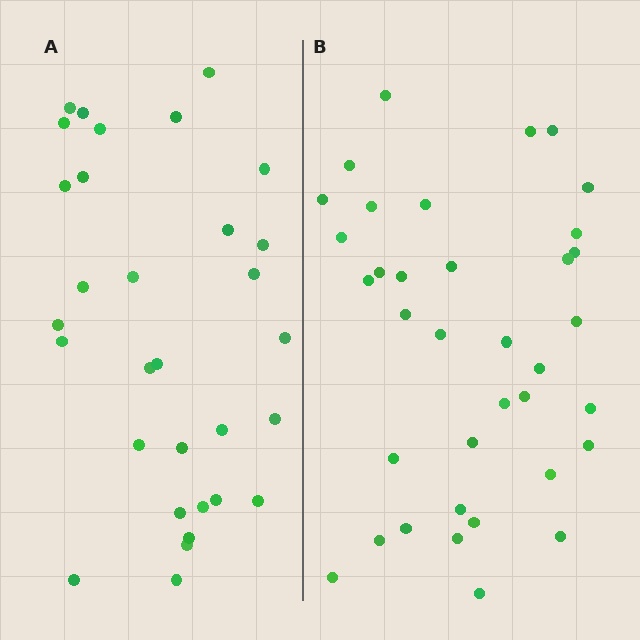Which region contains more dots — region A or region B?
Region B (the right region) has more dots.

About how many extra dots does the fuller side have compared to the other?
Region B has about 5 more dots than region A.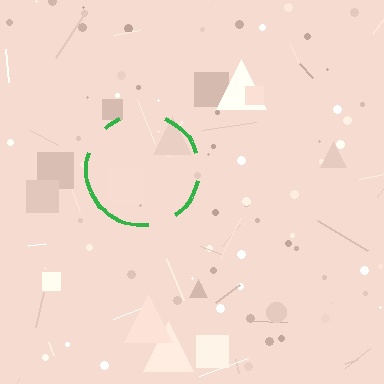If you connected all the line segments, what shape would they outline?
They would outline a circle.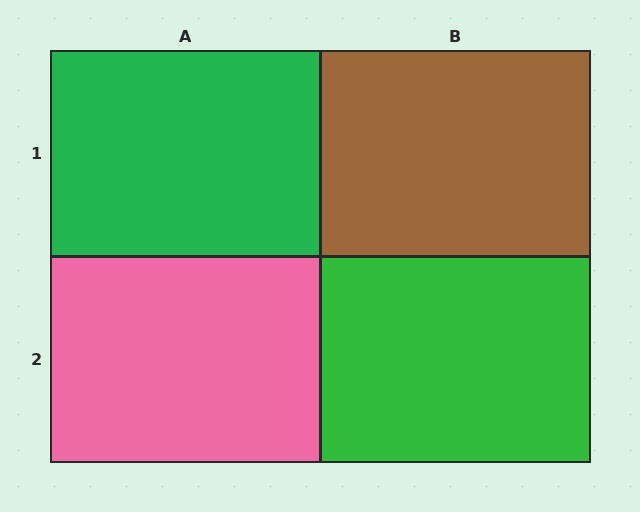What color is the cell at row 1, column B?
Brown.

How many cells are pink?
1 cell is pink.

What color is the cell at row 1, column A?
Green.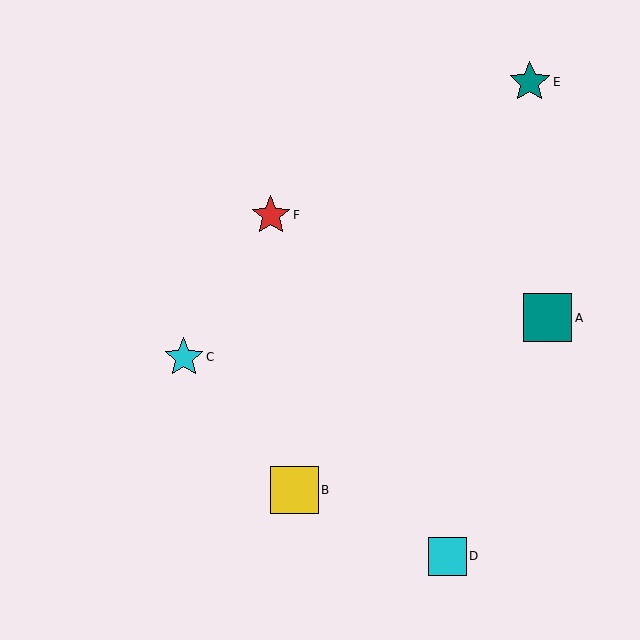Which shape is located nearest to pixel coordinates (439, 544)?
The cyan square (labeled D) at (447, 556) is nearest to that location.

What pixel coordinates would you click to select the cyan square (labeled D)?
Click at (447, 556) to select the cyan square D.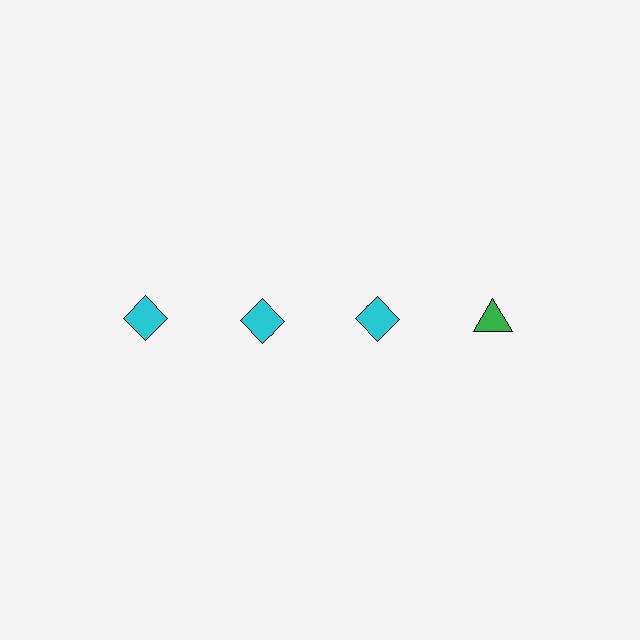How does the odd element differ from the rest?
It differs in both color (green instead of cyan) and shape (triangle instead of diamond).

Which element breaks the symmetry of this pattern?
The green triangle in the top row, second from right column breaks the symmetry. All other shapes are cyan diamonds.